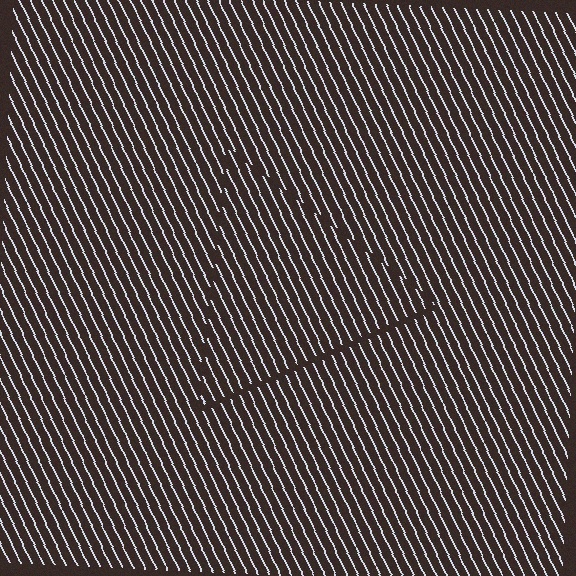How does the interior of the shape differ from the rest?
The interior of the shape contains the same grating, shifted by half a period — the contour is defined by the phase discontinuity where line-ends from the inner and outer gratings abut.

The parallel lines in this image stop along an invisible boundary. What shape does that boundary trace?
An illusory triangle. The interior of the shape contains the same grating, shifted by half a period — the contour is defined by the phase discontinuity where line-ends from the inner and outer gratings abut.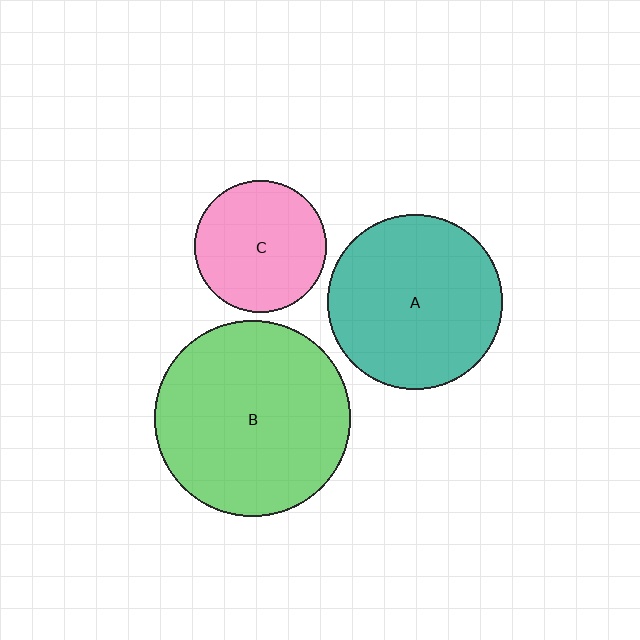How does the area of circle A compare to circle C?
Approximately 1.8 times.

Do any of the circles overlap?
No, none of the circles overlap.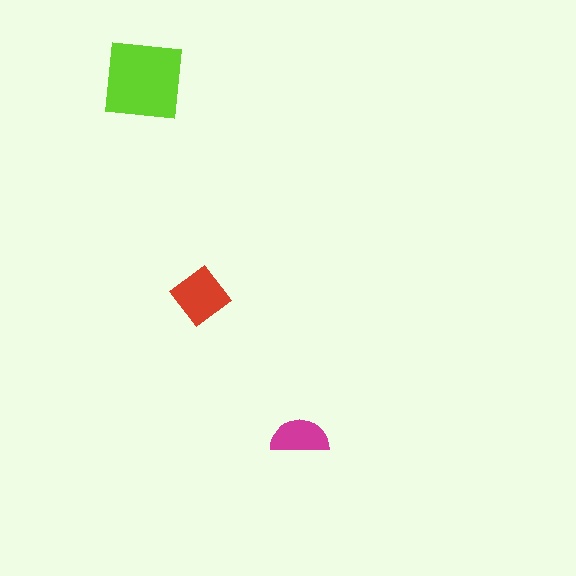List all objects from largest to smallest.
The lime square, the red diamond, the magenta semicircle.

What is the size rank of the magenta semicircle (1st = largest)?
3rd.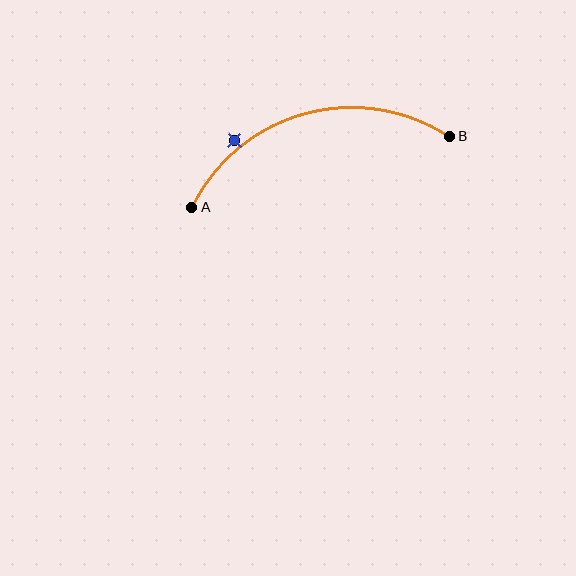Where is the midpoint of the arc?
The arc midpoint is the point on the curve farthest from the straight line joining A and B. It sits above that line.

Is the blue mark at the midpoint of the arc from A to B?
No — the blue mark does not lie on the arc at all. It sits slightly outside the curve.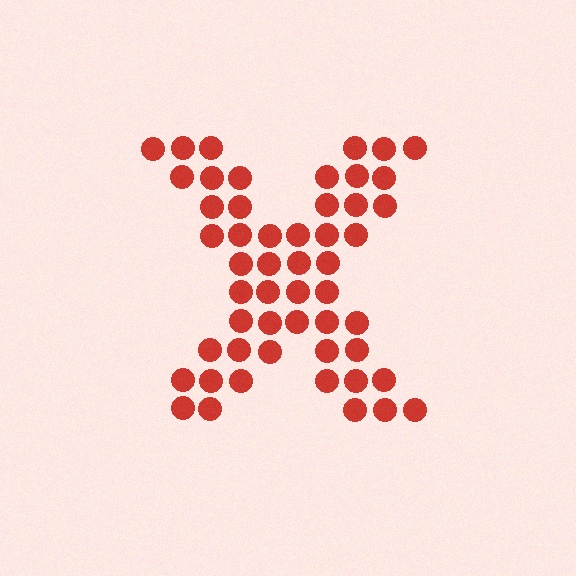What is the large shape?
The large shape is the letter X.